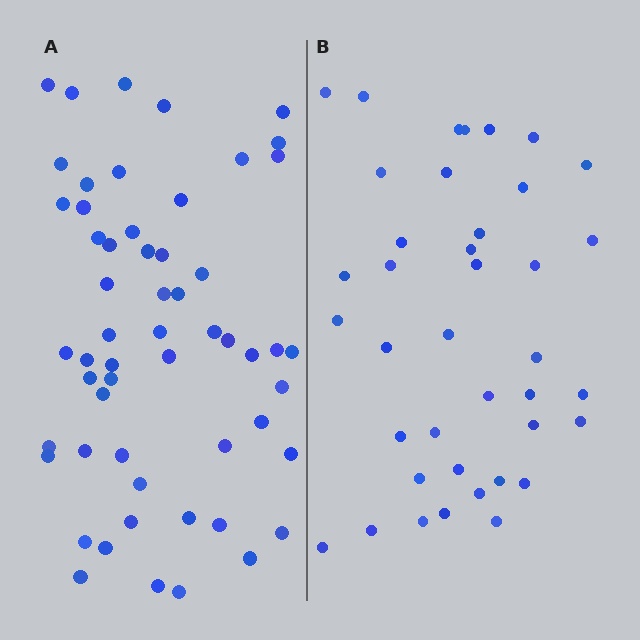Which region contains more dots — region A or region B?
Region A (the left region) has more dots.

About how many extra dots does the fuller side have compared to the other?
Region A has approximately 15 more dots than region B.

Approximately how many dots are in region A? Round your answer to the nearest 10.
About 60 dots. (The exact count is 56, which rounds to 60.)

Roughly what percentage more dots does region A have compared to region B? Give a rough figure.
About 45% more.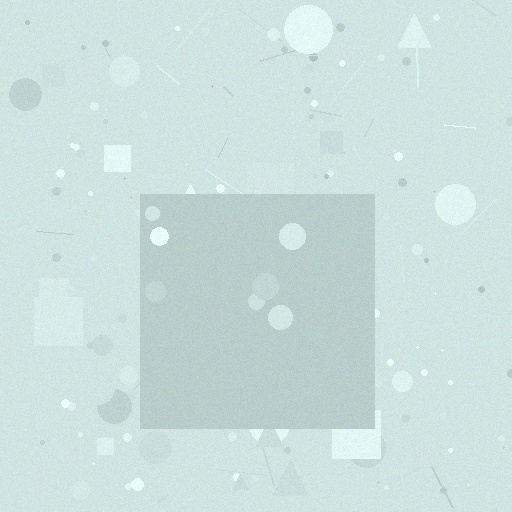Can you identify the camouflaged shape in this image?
The camouflaged shape is a square.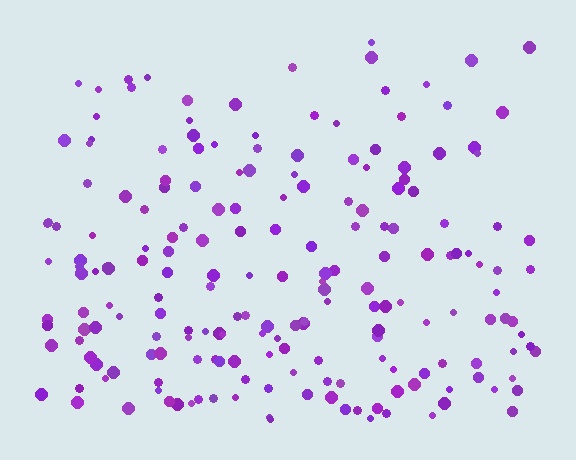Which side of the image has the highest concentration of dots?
The bottom.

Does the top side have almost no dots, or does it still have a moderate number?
Still a moderate number, just noticeably fewer than the bottom.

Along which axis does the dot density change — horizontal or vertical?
Vertical.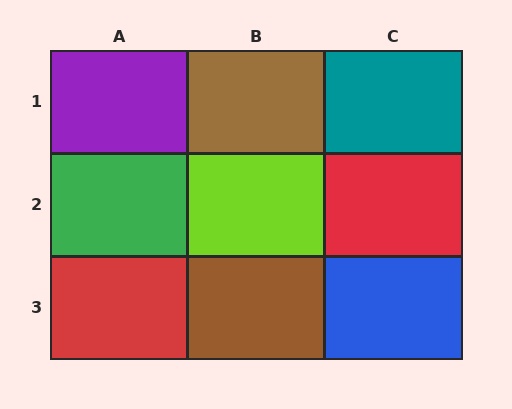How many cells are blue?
1 cell is blue.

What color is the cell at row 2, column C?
Red.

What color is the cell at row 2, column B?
Lime.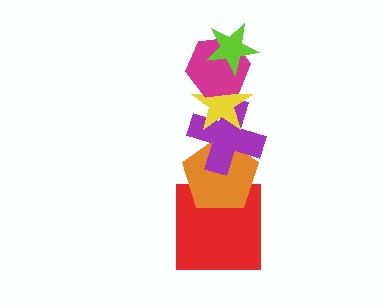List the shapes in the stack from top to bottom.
From top to bottom: the lime star, the magenta hexagon, the yellow star, the purple cross, the orange pentagon, the red square.